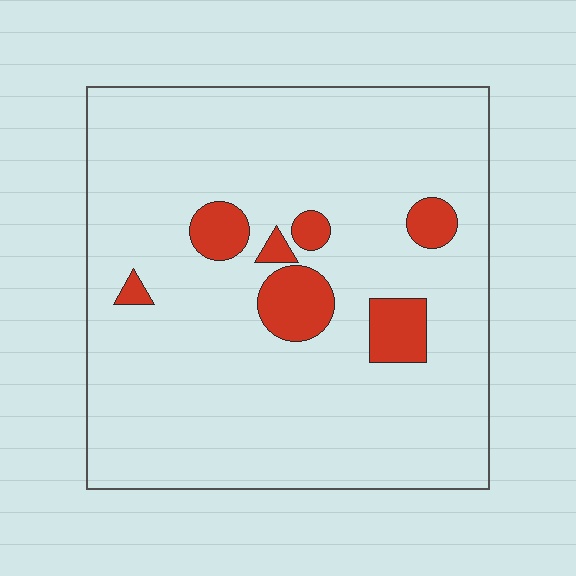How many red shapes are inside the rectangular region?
7.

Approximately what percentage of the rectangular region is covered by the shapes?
Approximately 10%.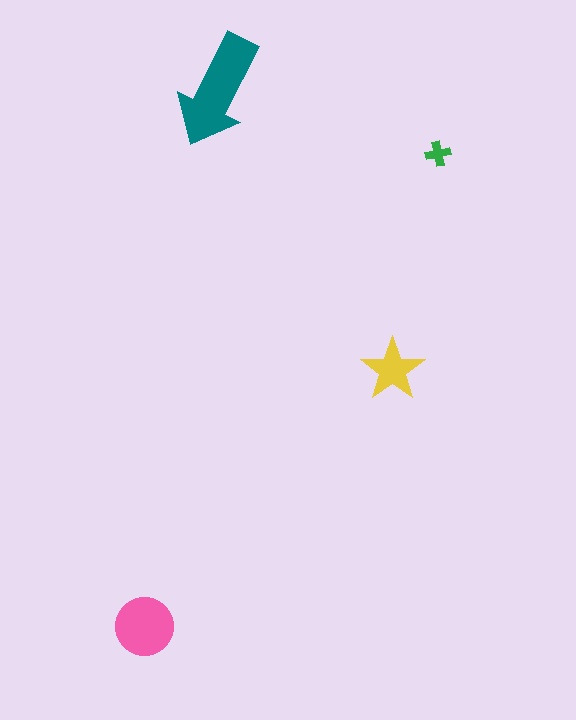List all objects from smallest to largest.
The green cross, the yellow star, the pink circle, the teal arrow.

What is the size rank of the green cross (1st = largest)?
4th.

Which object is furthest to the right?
The green cross is rightmost.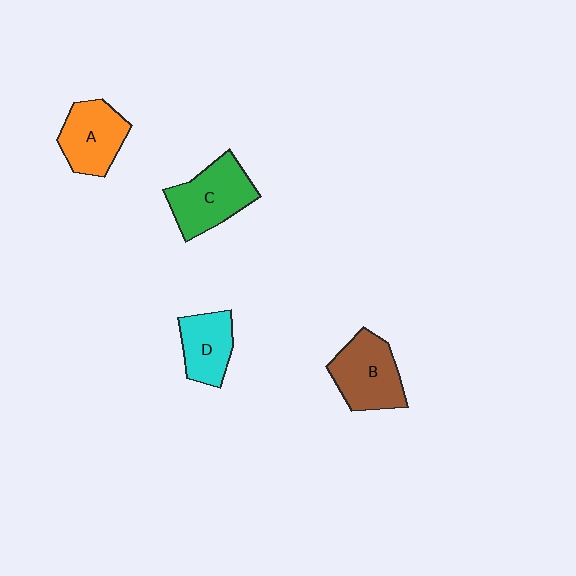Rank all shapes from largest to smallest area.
From largest to smallest: C (green), B (brown), A (orange), D (cyan).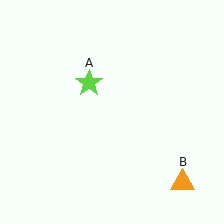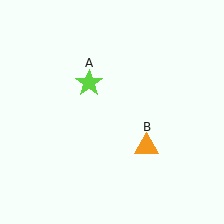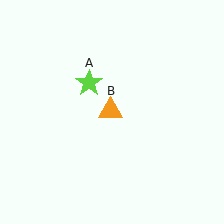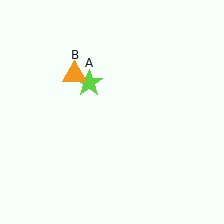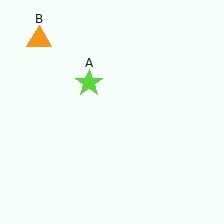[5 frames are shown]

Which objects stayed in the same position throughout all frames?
Lime star (object A) remained stationary.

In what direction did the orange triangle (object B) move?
The orange triangle (object B) moved up and to the left.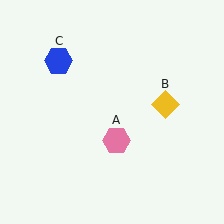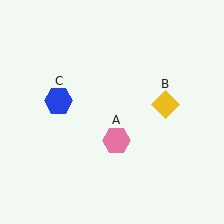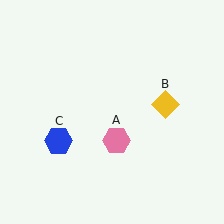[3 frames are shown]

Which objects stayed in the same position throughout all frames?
Pink hexagon (object A) and yellow diamond (object B) remained stationary.